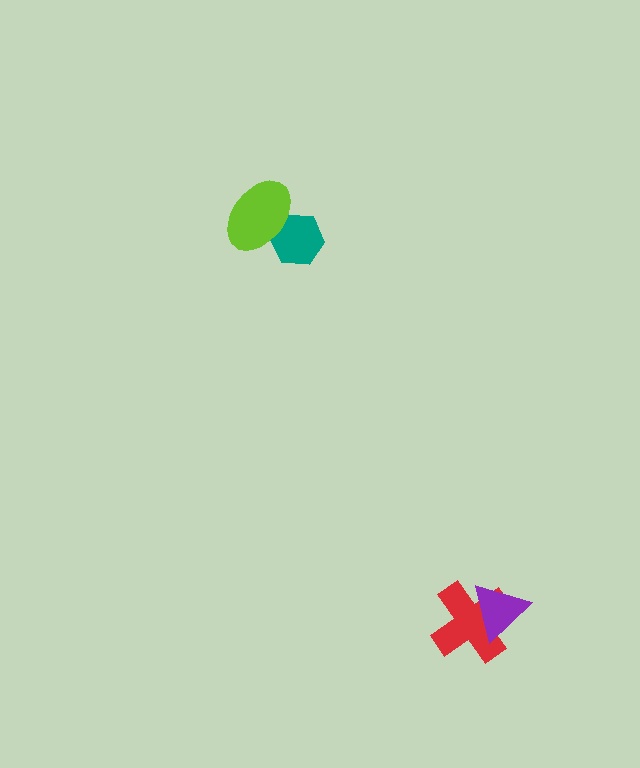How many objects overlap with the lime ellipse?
1 object overlaps with the lime ellipse.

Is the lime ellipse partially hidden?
No, no other shape covers it.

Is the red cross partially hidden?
Yes, it is partially covered by another shape.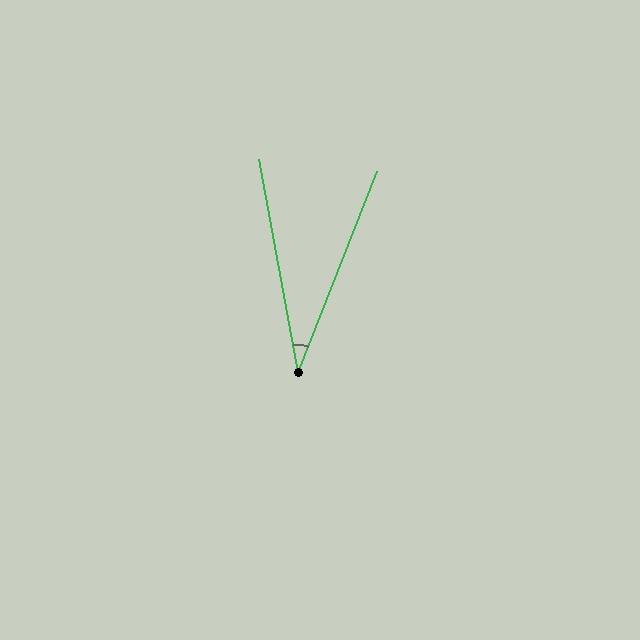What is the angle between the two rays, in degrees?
Approximately 32 degrees.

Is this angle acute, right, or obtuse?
It is acute.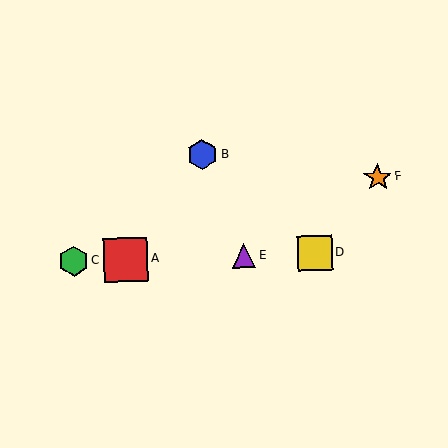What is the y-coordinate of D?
Object D is at y≈253.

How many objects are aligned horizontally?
4 objects (A, C, D, E) are aligned horizontally.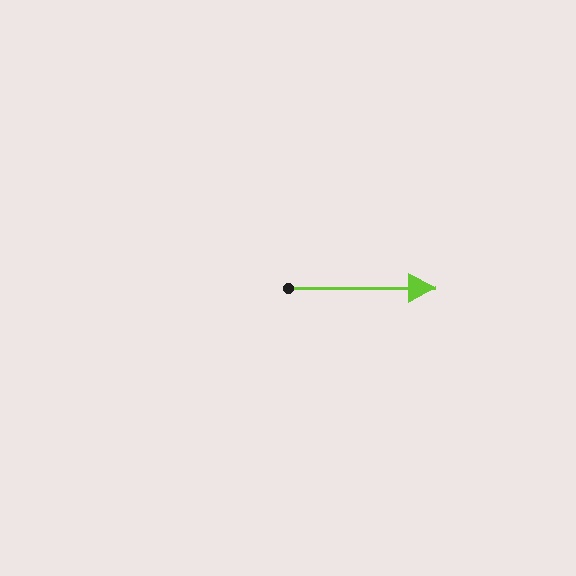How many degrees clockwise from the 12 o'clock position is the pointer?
Approximately 90 degrees.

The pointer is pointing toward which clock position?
Roughly 3 o'clock.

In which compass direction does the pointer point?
East.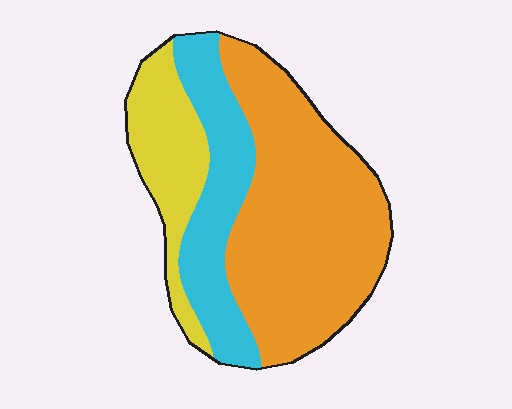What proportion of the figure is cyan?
Cyan covers roughly 25% of the figure.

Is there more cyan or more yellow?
Cyan.